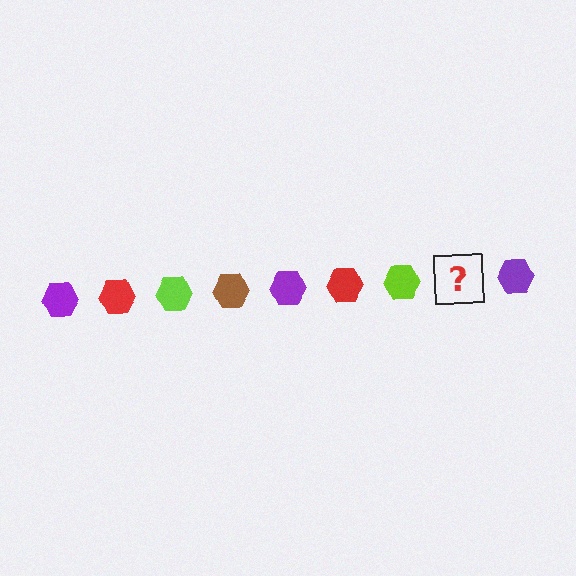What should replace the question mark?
The question mark should be replaced with a brown hexagon.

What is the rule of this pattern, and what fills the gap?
The rule is that the pattern cycles through purple, red, lime, brown hexagons. The gap should be filled with a brown hexagon.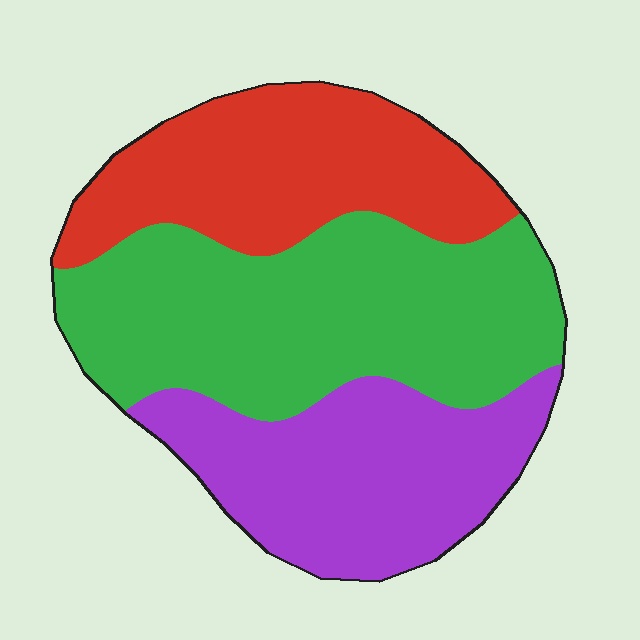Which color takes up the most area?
Green, at roughly 45%.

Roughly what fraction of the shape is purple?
Purple covers 29% of the shape.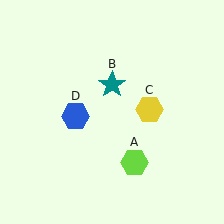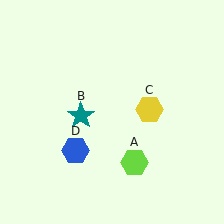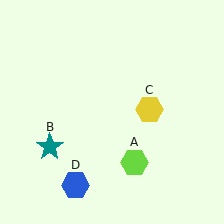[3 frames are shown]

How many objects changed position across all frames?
2 objects changed position: teal star (object B), blue hexagon (object D).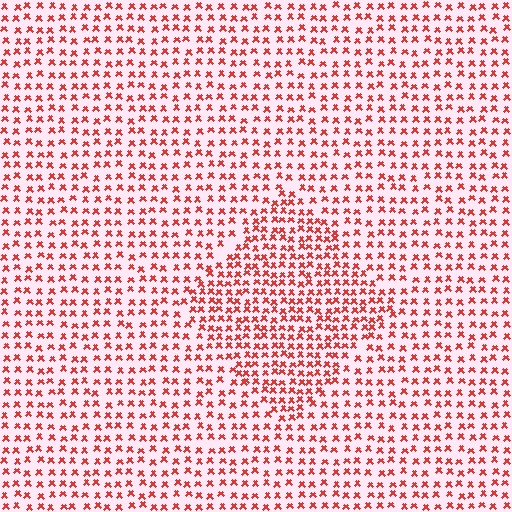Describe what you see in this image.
The image contains small red elements arranged at two different densities. A diamond-shaped region is visible where the elements are more densely packed than the surrounding area.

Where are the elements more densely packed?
The elements are more densely packed inside the diamond boundary.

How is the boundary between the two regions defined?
The boundary is defined by a change in element density (approximately 1.6x ratio). All elements are the same color, size, and shape.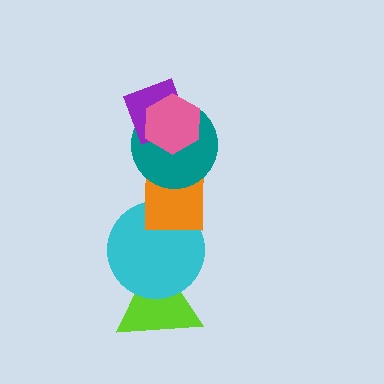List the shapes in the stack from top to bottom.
From top to bottom: the pink hexagon, the purple diamond, the teal circle, the orange rectangle, the cyan circle, the lime triangle.